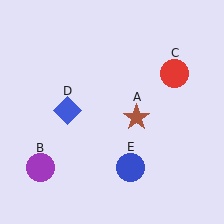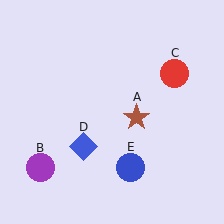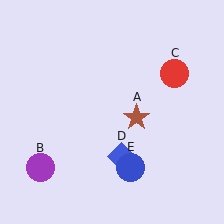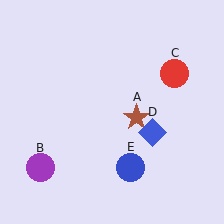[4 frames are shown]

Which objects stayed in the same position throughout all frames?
Brown star (object A) and purple circle (object B) and red circle (object C) and blue circle (object E) remained stationary.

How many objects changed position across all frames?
1 object changed position: blue diamond (object D).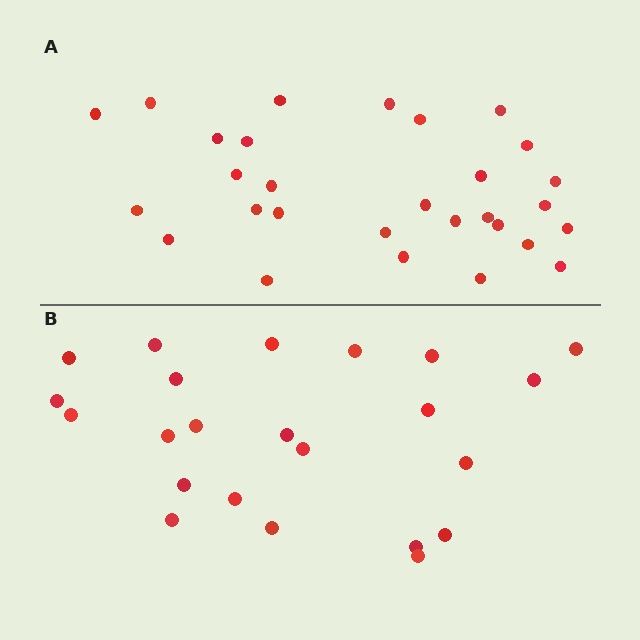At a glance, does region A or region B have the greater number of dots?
Region A (the top region) has more dots.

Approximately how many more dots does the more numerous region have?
Region A has about 6 more dots than region B.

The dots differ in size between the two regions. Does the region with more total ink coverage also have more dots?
No. Region B has more total ink coverage because its dots are larger, but region A actually contains more individual dots. Total area can be misleading — the number of items is what matters here.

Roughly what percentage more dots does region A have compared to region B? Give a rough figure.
About 25% more.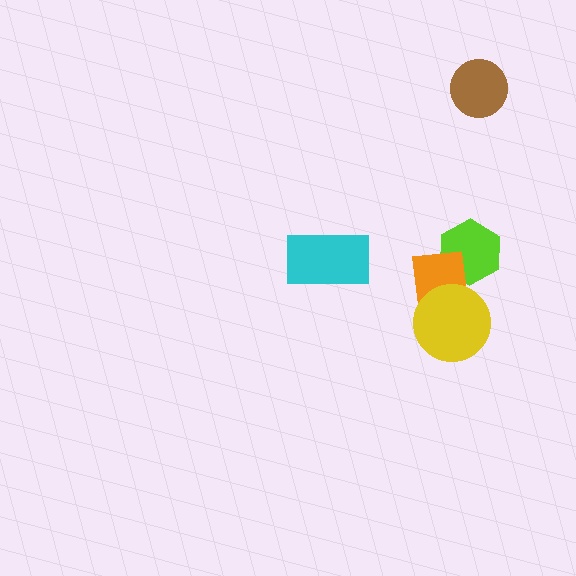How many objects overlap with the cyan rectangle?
0 objects overlap with the cyan rectangle.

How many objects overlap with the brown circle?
0 objects overlap with the brown circle.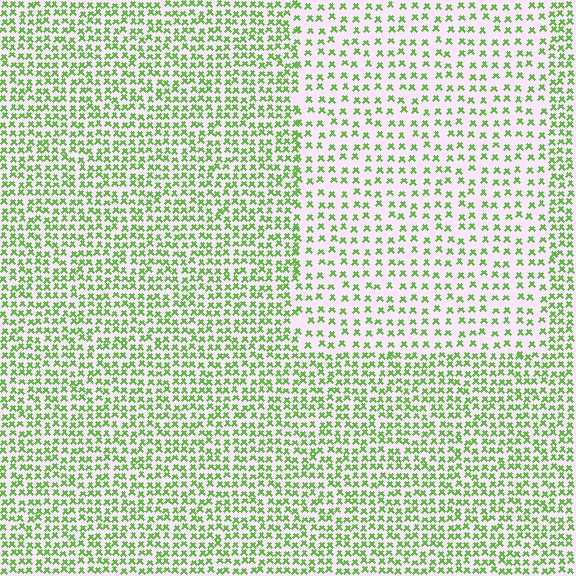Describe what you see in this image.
The image contains small lime elements arranged at two different densities. A rectangle-shaped region is visible where the elements are less densely packed than the surrounding area.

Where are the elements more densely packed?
The elements are more densely packed outside the rectangle boundary.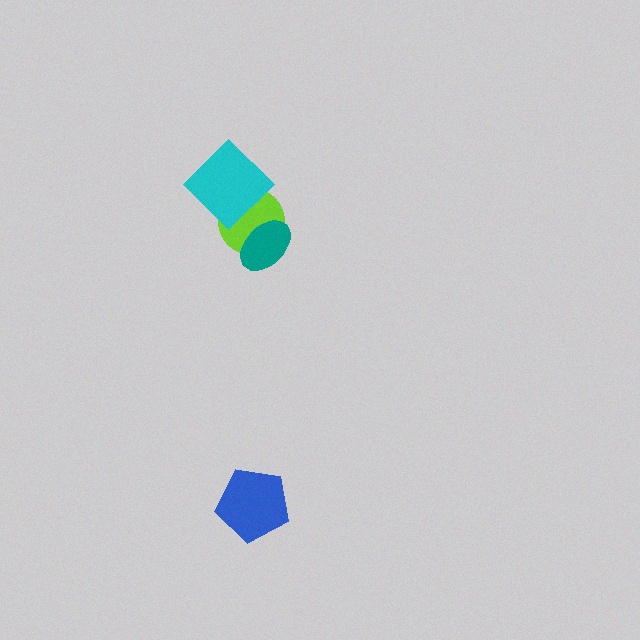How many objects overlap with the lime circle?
2 objects overlap with the lime circle.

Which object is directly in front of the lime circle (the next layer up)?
The teal ellipse is directly in front of the lime circle.